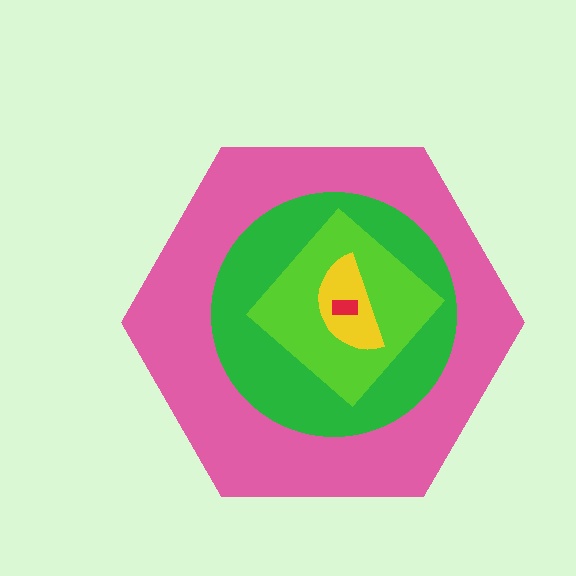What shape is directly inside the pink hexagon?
The green circle.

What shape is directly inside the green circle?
The lime diamond.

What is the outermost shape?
The pink hexagon.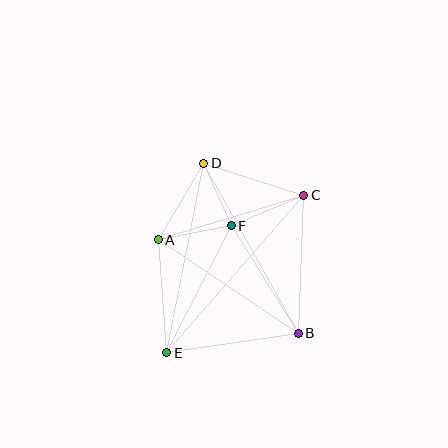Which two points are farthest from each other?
Points C and E are farthest from each other.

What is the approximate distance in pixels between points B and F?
The distance between B and F is approximately 126 pixels.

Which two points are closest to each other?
Points D and F are closest to each other.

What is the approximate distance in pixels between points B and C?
The distance between B and C is approximately 138 pixels.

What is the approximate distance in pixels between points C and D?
The distance between C and D is approximately 105 pixels.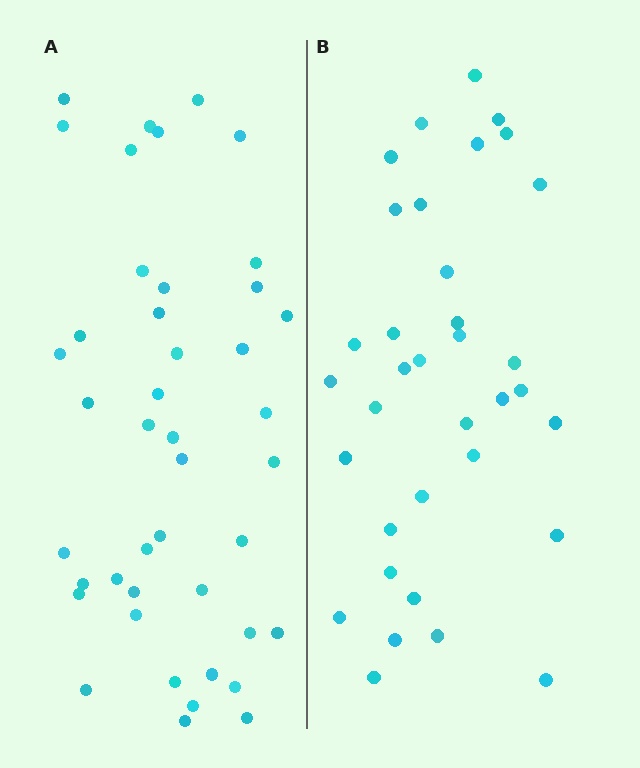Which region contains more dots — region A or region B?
Region A (the left region) has more dots.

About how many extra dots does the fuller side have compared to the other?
Region A has roughly 8 or so more dots than region B.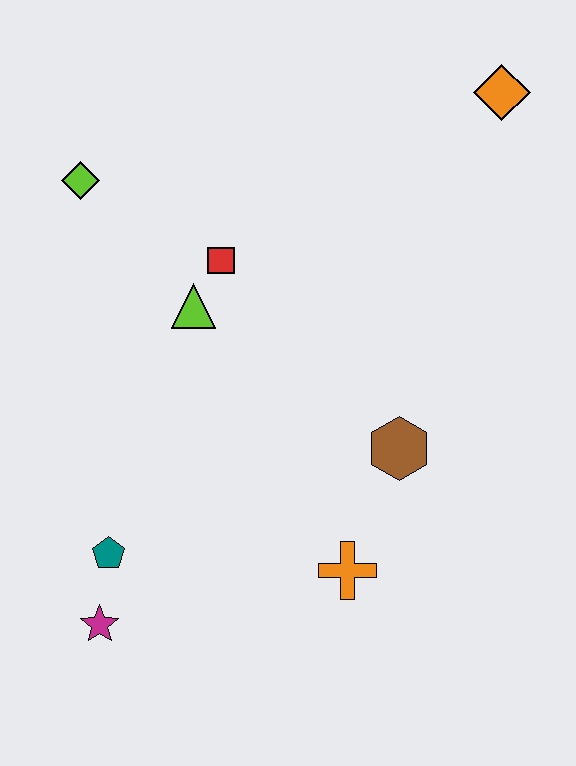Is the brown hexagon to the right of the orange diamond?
No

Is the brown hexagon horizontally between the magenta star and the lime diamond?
No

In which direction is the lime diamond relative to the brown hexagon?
The lime diamond is to the left of the brown hexagon.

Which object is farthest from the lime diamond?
The orange cross is farthest from the lime diamond.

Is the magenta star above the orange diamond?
No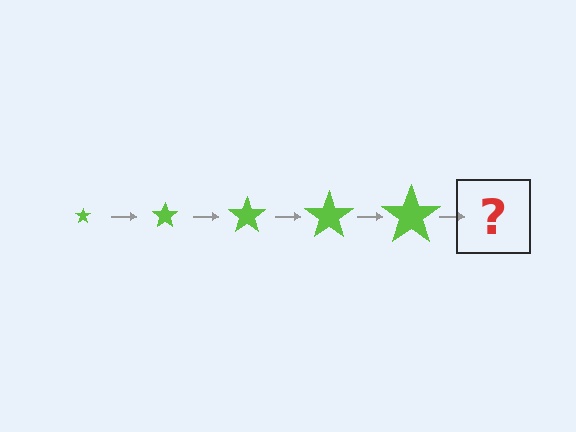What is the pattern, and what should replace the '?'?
The pattern is that the star gets progressively larger each step. The '?' should be a lime star, larger than the previous one.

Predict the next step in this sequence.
The next step is a lime star, larger than the previous one.